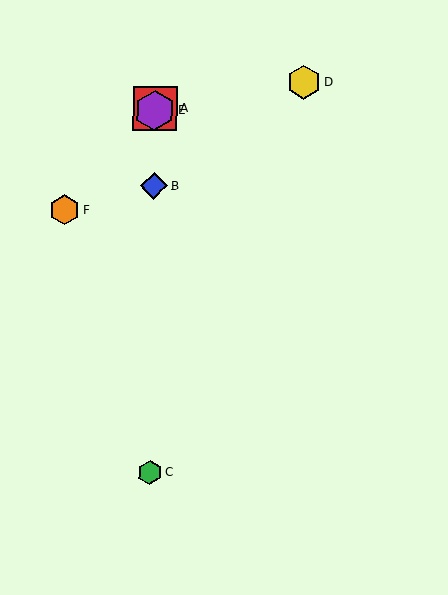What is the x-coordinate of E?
Object E is at x≈155.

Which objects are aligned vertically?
Objects A, B, C, E are aligned vertically.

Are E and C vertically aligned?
Yes, both are at x≈155.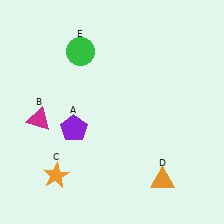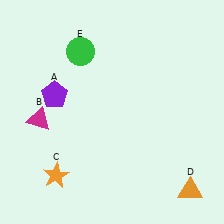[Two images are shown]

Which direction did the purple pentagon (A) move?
The purple pentagon (A) moved up.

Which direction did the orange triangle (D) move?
The orange triangle (D) moved right.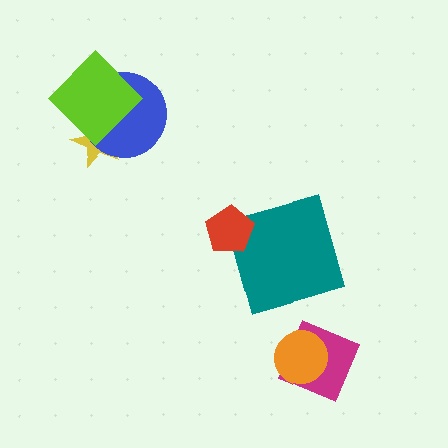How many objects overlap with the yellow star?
2 objects overlap with the yellow star.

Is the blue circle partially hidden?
Yes, it is partially covered by another shape.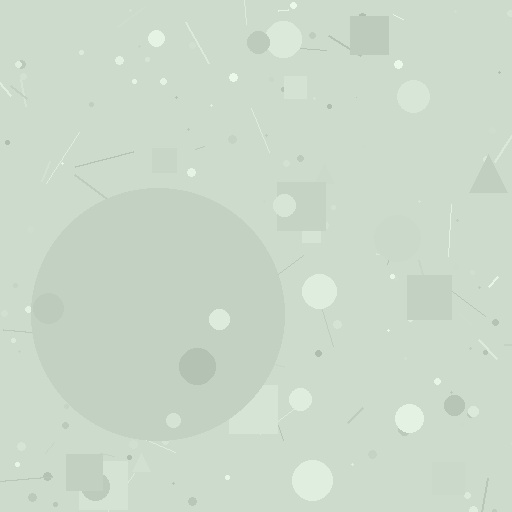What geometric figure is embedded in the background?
A circle is embedded in the background.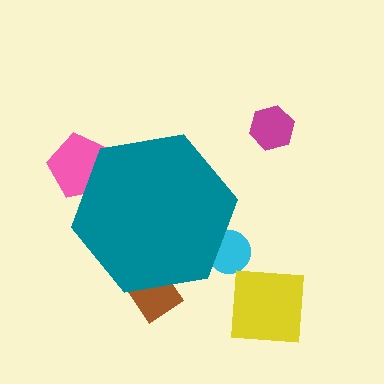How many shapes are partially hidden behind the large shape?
3 shapes are partially hidden.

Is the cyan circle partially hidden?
Yes, the cyan circle is partially hidden behind the teal hexagon.